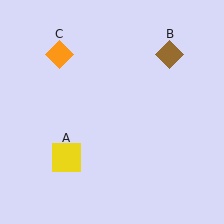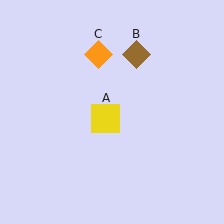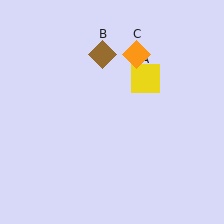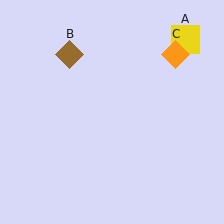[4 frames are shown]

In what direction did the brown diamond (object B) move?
The brown diamond (object B) moved left.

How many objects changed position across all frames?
3 objects changed position: yellow square (object A), brown diamond (object B), orange diamond (object C).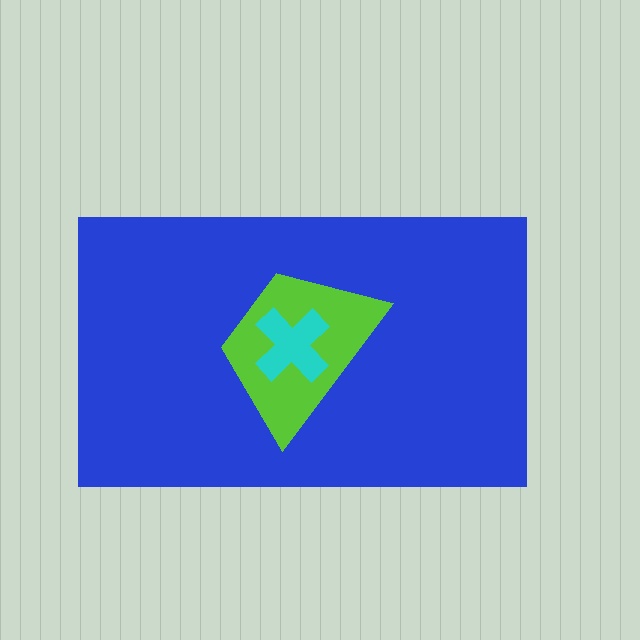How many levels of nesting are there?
3.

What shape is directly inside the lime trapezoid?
The cyan cross.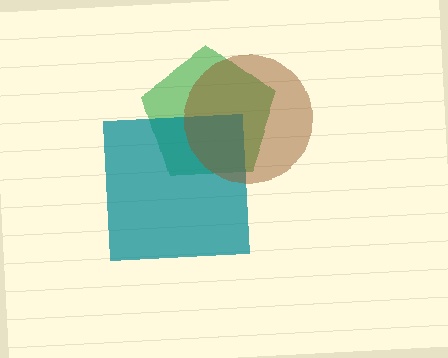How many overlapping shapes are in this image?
There are 3 overlapping shapes in the image.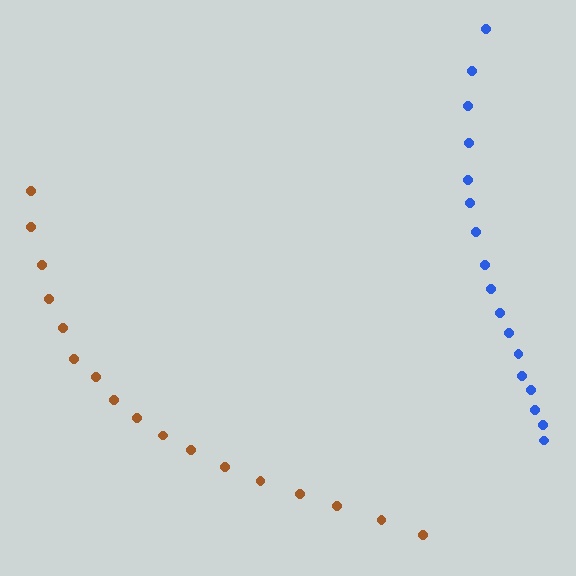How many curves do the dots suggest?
There are 2 distinct paths.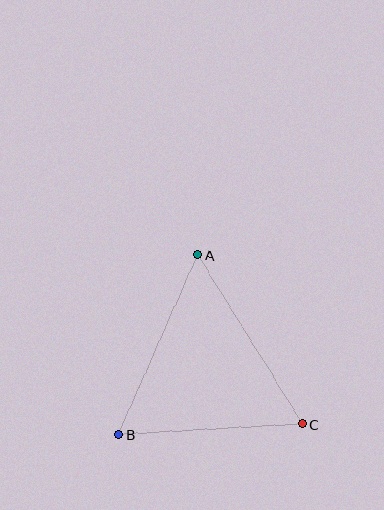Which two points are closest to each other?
Points B and C are closest to each other.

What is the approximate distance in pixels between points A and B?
The distance between A and B is approximately 196 pixels.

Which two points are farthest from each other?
Points A and C are farthest from each other.